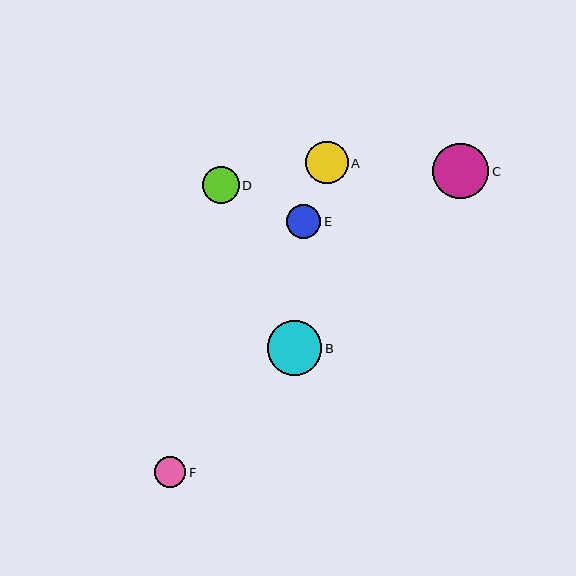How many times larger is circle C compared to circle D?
Circle C is approximately 1.5 times the size of circle D.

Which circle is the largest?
Circle C is the largest with a size of approximately 56 pixels.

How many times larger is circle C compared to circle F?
Circle C is approximately 1.8 times the size of circle F.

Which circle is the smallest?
Circle F is the smallest with a size of approximately 31 pixels.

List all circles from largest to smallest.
From largest to smallest: C, B, A, D, E, F.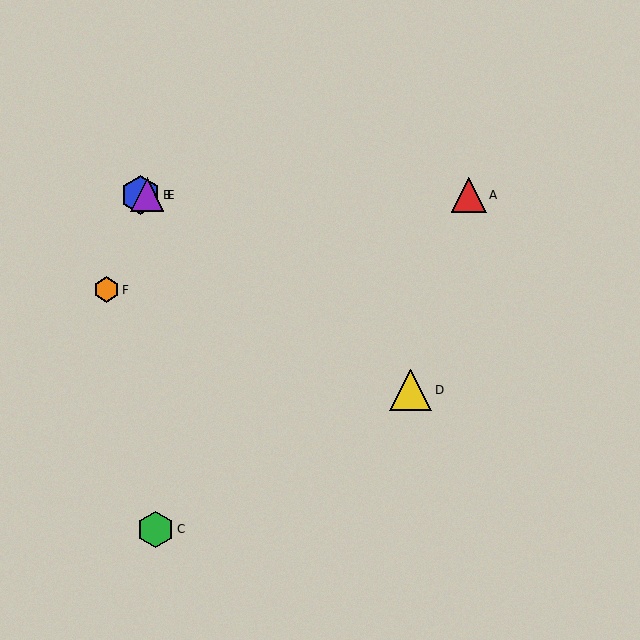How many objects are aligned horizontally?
3 objects (A, B, E) are aligned horizontally.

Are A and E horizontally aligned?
Yes, both are at y≈195.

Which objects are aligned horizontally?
Objects A, B, E are aligned horizontally.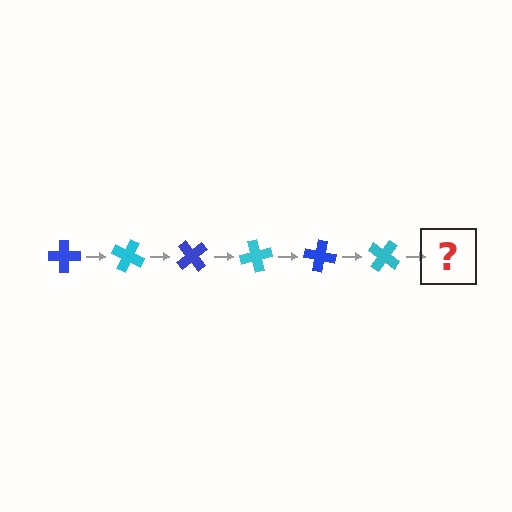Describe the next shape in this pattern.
It should be a blue cross, rotated 150 degrees from the start.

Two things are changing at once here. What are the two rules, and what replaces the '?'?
The two rules are that it rotates 25 degrees each step and the color cycles through blue and cyan. The '?' should be a blue cross, rotated 150 degrees from the start.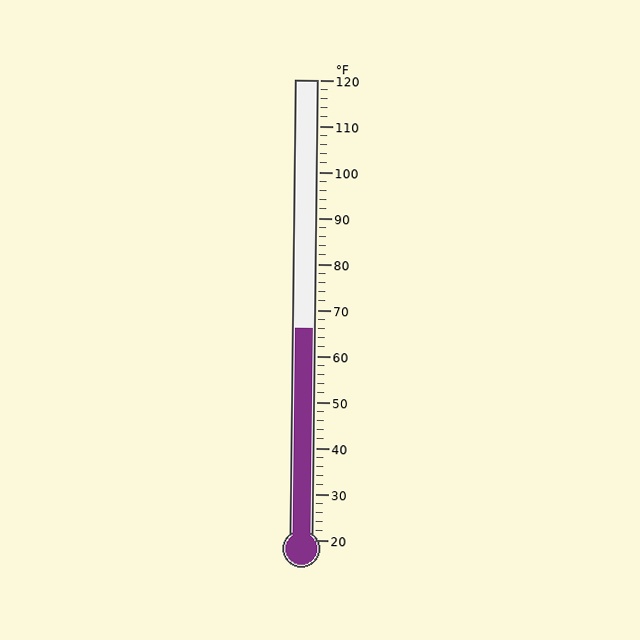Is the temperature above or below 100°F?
The temperature is below 100°F.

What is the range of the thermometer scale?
The thermometer scale ranges from 20°F to 120°F.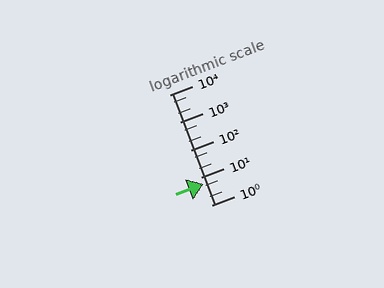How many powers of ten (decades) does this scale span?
The scale spans 4 decades, from 1 to 10000.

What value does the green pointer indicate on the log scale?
The pointer indicates approximately 5.7.